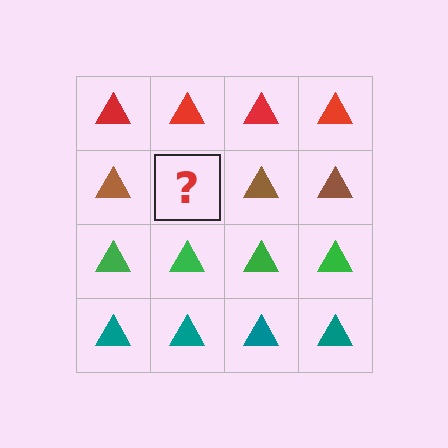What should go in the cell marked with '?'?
The missing cell should contain a brown triangle.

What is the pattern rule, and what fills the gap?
The rule is that each row has a consistent color. The gap should be filled with a brown triangle.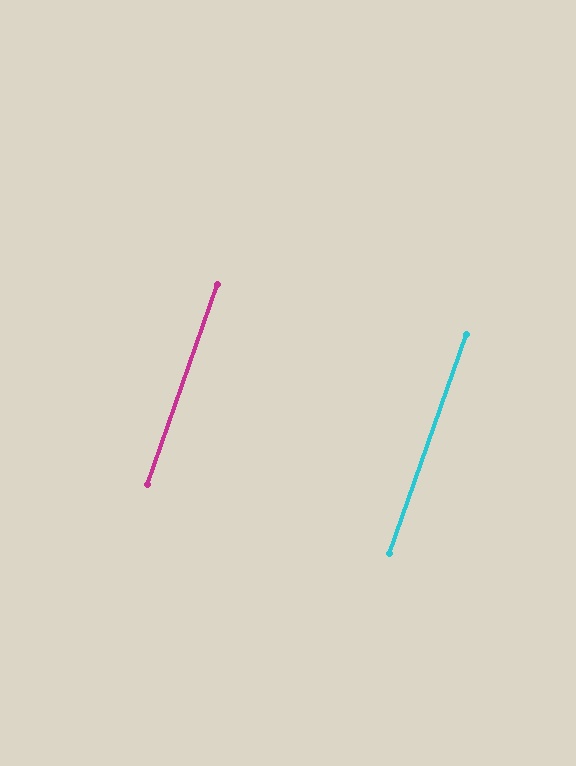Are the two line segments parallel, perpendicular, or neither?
Parallel — their directions differ by only 0.1°.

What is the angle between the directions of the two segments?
Approximately 0 degrees.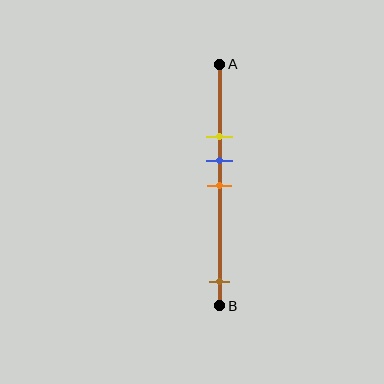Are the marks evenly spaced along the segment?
No, the marks are not evenly spaced.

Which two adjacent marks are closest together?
The blue and orange marks are the closest adjacent pair.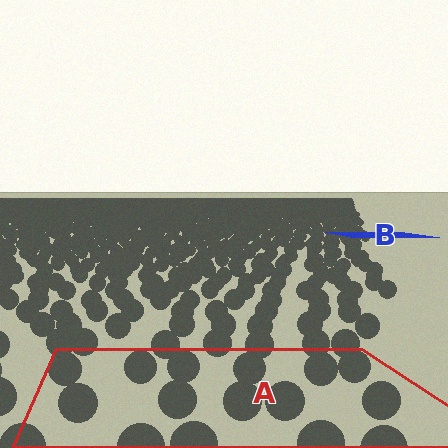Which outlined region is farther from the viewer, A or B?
Region B is farther from the viewer — the texture elements inside it appear smaller and more densely packed.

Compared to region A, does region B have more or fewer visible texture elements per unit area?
Region B has more texture elements per unit area — they are packed more densely because it is farther away.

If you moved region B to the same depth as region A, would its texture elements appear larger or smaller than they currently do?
They would appear larger. At a closer depth, the same texture elements are projected at a bigger on-screen size.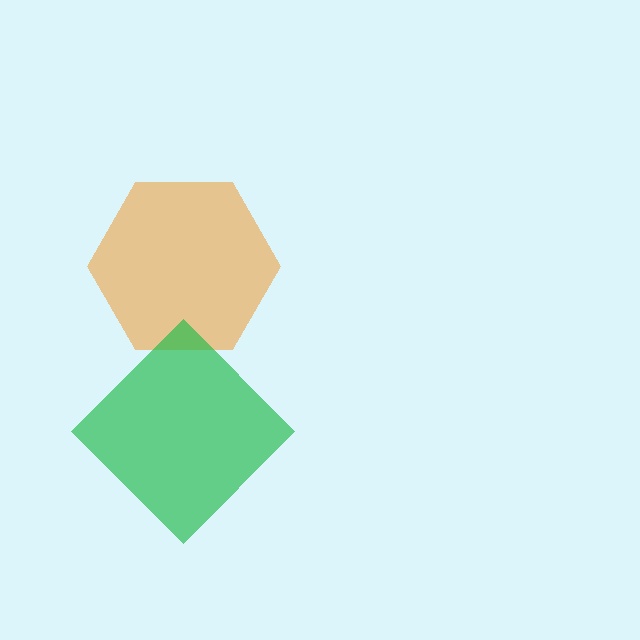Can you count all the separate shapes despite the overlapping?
Yes, there are 2 separate shapes.